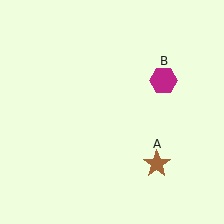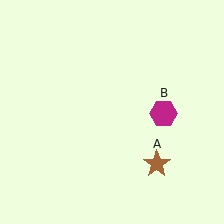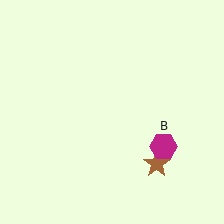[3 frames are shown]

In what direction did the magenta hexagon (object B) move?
The magenta hexagon (object B) moved down.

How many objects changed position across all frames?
1 object changed position: magenta hexagon (object B).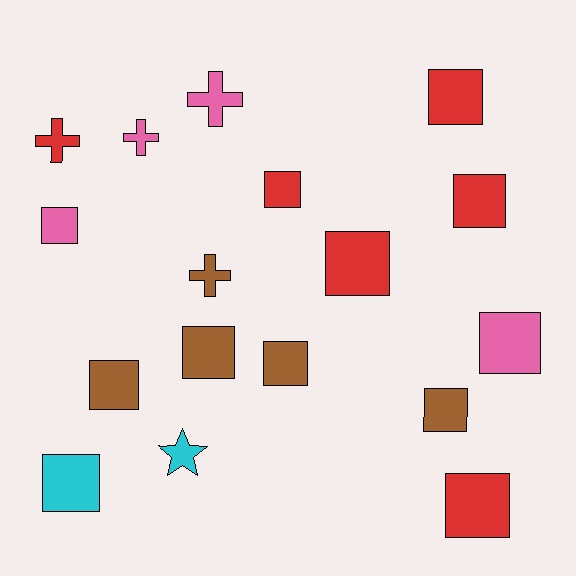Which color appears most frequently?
Red, with 6 objects.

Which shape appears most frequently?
Square, with 12 objects.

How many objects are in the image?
There are 17 objects.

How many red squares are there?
There are 5 red squares.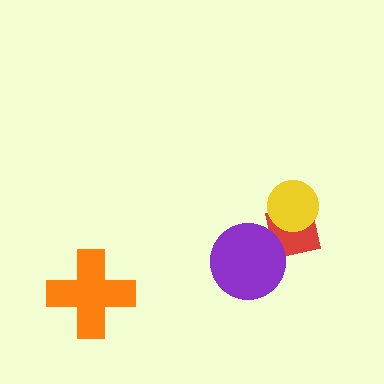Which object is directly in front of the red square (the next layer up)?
The purple circle is directly in front of the red square.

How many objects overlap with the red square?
2 objects overlap with the red square.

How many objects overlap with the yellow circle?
1 object overlaps with the yellow circle.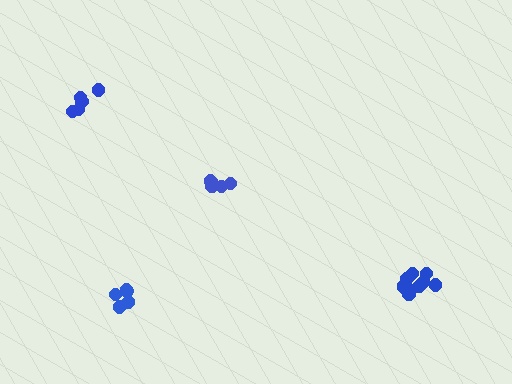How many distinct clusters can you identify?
There are 4 distinct clusters.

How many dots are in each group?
Group 1: 5 dots, Group 2: 6 dots, Group 3: 11 dots, Group 4: 5 dots (27 total).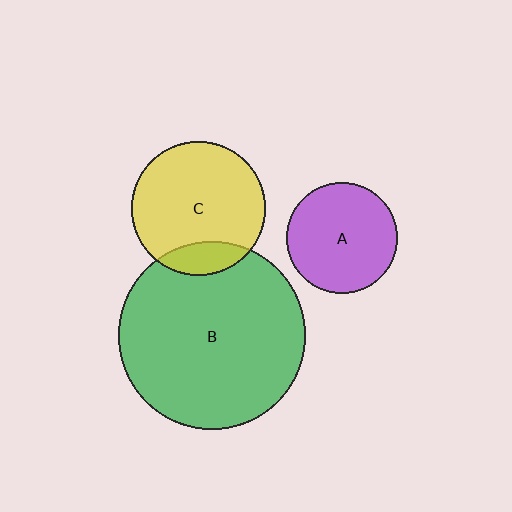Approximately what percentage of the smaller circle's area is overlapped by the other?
Approximately 15%.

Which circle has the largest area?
Circle B (green).